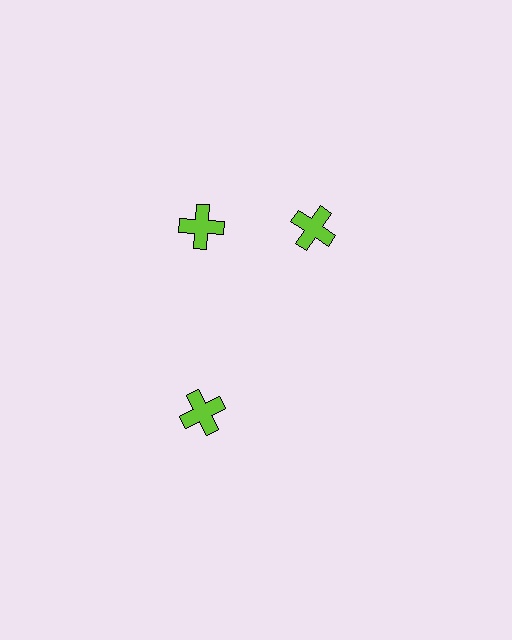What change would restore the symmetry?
The symmetry would be restored by rotating it back into even spacing with its neighbors so that all 3 crosses sit at equal angles and equal distance from the center.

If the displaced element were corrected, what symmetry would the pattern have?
It would have 3-fold rotational symmetry — the pattern would map onto itself every 120 degrees.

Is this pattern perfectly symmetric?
No. The 3 lime crosses are arranged in a ring, but one element near the 3 o'clock position is rotated out of alignment along the ring, breaking the 3-fold rotational symmetry.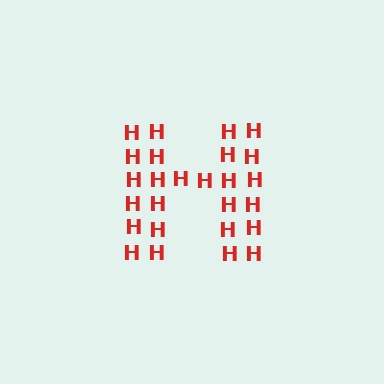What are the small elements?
The small elements are letter H's.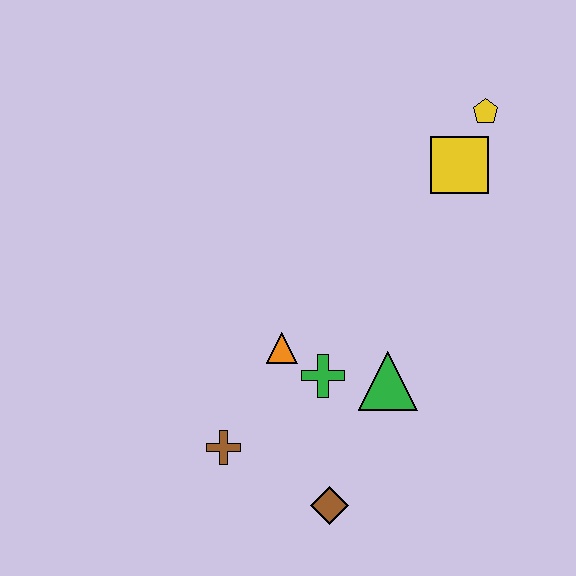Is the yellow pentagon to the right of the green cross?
Yes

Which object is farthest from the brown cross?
The yellow pentagon is farthest from the brown cross.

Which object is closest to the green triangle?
The green cross is closest to the green triangle.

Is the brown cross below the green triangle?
Yes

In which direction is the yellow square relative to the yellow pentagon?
The yellow square is below the yellow pentagon.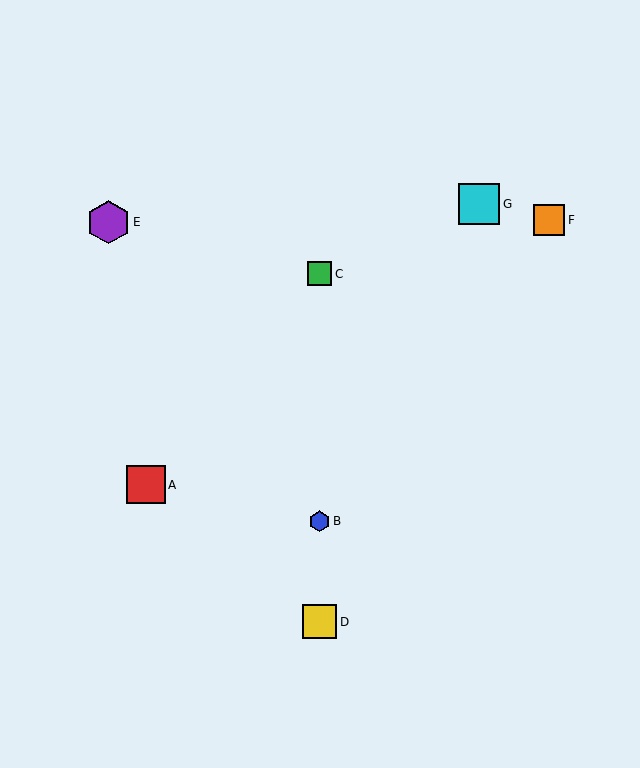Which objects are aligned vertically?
Objects B, C, D are aligned vertically.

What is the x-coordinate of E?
Object E is at x≈109.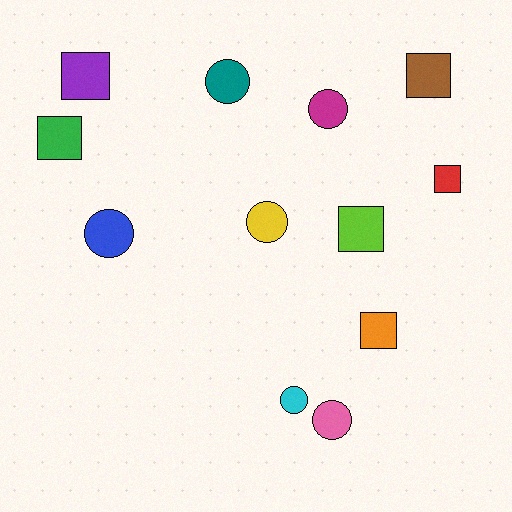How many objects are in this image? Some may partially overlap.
There are 12 objects.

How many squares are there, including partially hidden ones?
There are 6 squares.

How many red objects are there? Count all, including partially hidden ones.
There is 1 red object.